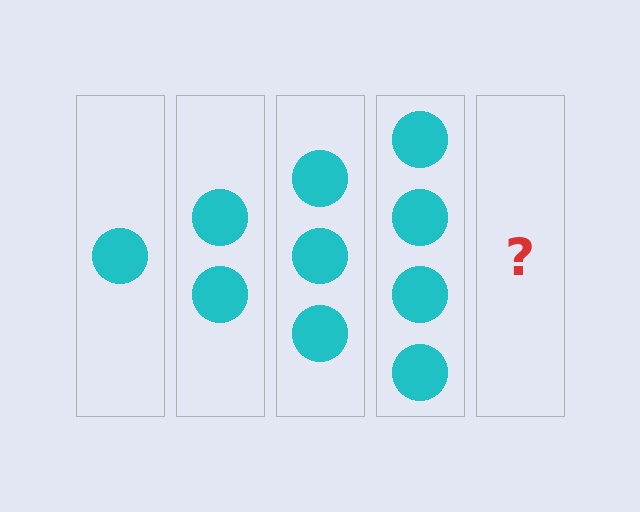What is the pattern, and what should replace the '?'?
The pattern is that each step adds one more circle. The '?' should be 5 circles.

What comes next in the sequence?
The next element should be 5 circles.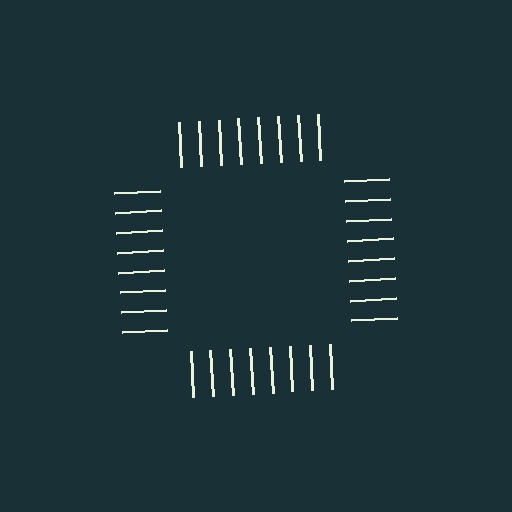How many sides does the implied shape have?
4 sides — the line-ends trace a square.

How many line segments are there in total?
32 — 8 along each of the 4 edges.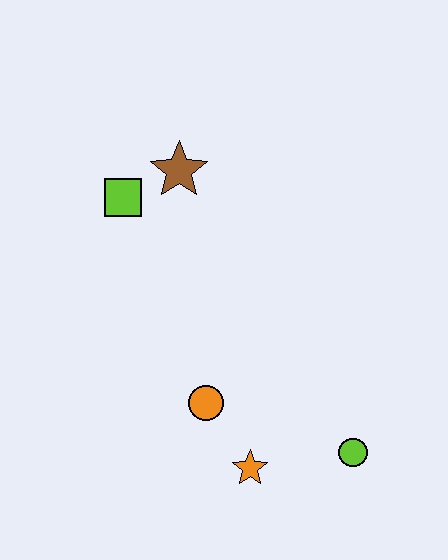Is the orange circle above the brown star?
No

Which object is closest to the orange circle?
The orange star is closest to the orange circle.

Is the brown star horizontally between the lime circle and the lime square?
Yes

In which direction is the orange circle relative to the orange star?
The orange circle is above the orange star.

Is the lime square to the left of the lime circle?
Yes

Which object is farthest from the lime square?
The lime circle is farthest from the lime square.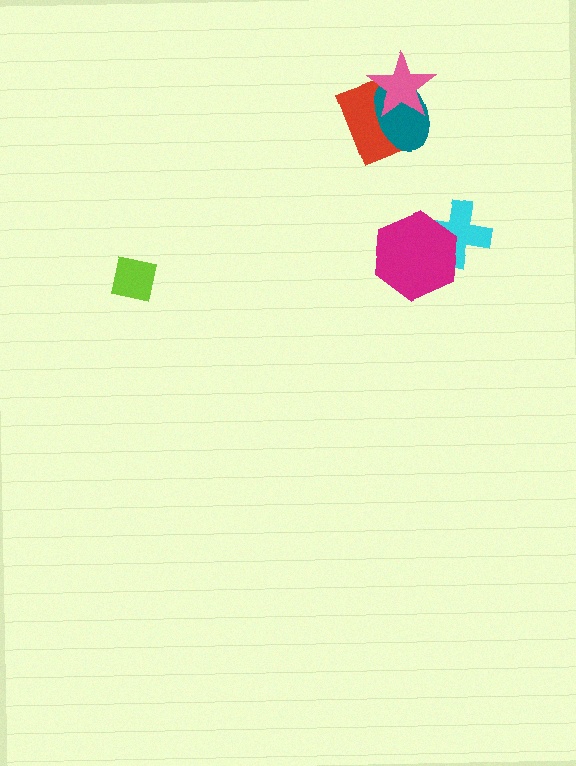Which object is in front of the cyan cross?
The magenta hexagon is in front of the cyan cross.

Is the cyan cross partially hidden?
Yes, it is partially covered by another shape.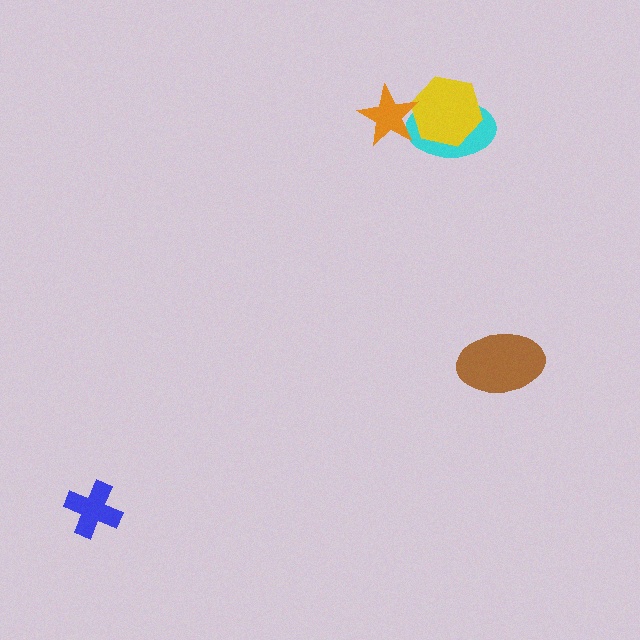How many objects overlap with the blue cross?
0 objects overlap with the blue cross.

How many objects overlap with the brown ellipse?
0 objects overlap with the brown ellipse.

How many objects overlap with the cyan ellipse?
2 objects overlap with the cyan ellipse.